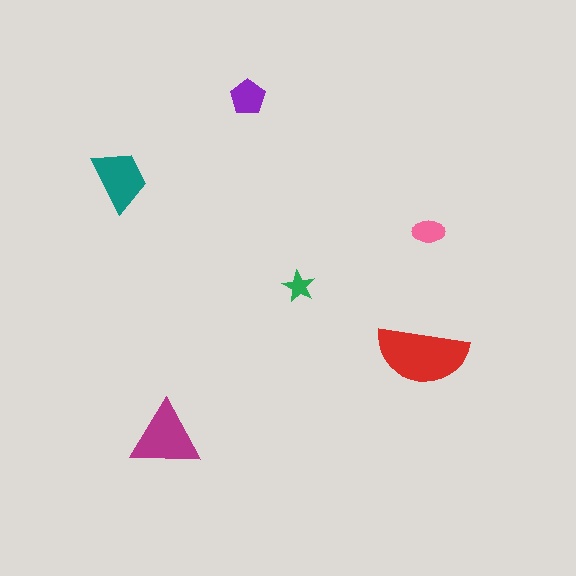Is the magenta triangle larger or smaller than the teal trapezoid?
Larger.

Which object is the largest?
The red semicircle.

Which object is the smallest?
The green star.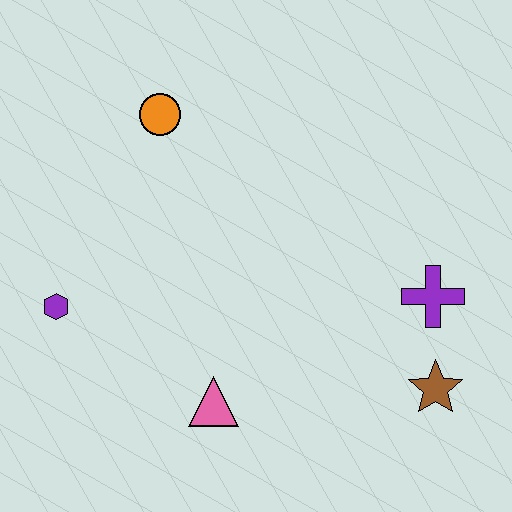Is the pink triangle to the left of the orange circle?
No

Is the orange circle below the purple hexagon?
No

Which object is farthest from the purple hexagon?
The brown star is farthest from the purple hexagon.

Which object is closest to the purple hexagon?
The pink triangle is closest to the purple hexagon.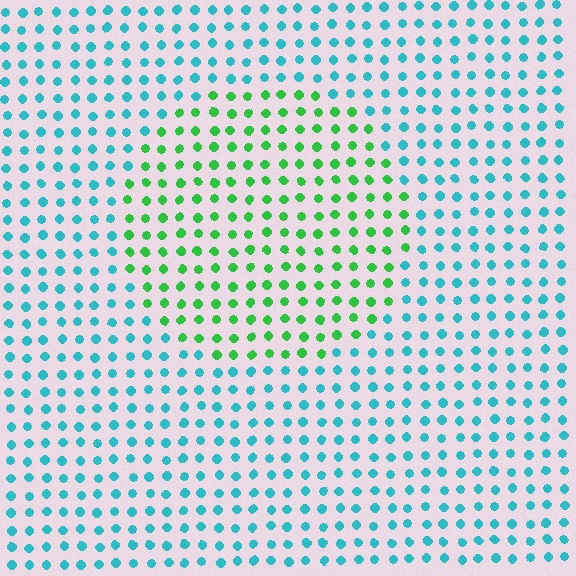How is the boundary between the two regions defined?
The boundary is defined purely by a slight shift in hue (about 56 degrees). Spacing, size, and orientation are identical on both sides.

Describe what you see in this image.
The image is filled with small cyan elements in a uniform arrangement. A circle-shaped region is visible where the elements are tinted to a slightly different hue, forming a subtle color boundary.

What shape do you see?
I see a circle.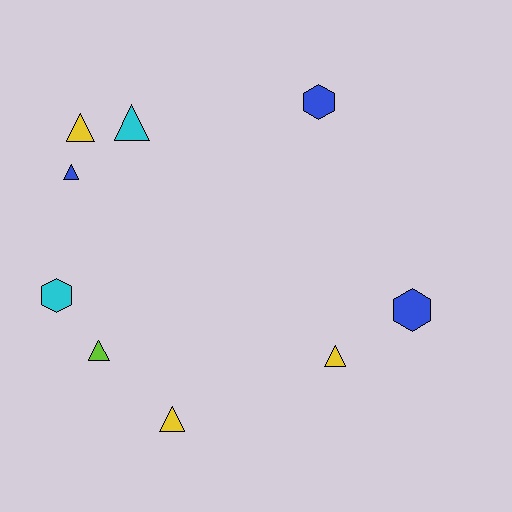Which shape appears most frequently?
Triangle, with 6 objects.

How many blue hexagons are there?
There are 2 blue hexagons.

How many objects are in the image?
There are 9 objects.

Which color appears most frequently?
Yellow, with 3 objects.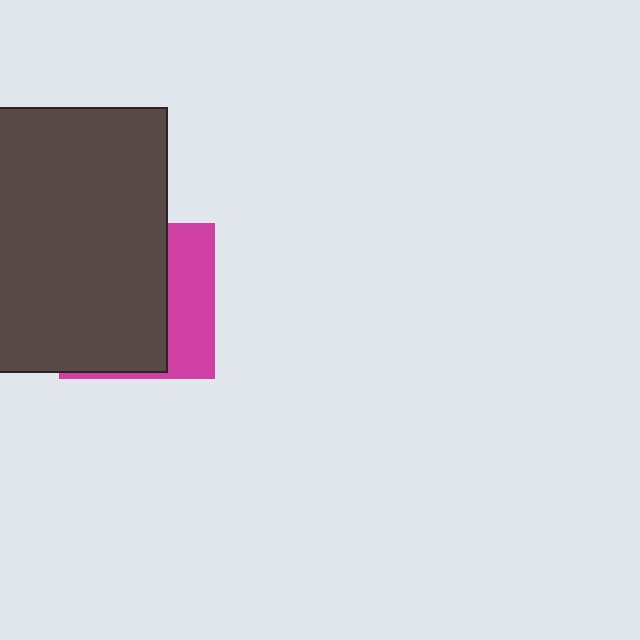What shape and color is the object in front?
The object in front is a dark gray rectangle.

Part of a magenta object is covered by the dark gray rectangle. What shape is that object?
It is a square.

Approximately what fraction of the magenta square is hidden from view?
Roughly 67% of the magenta square is hidden behind the dark gray rectangle.